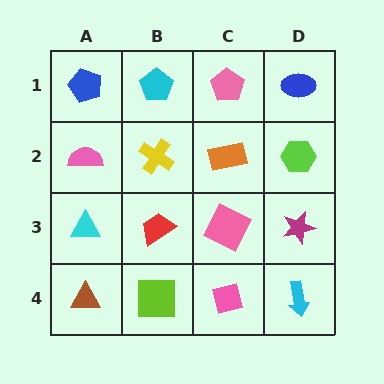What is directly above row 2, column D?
A blue ellipse.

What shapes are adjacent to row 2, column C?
A pink pentagon (row 1, column C), a pink square (row 3, column C), a yellow cross (row 2, column B), a lime hexagon (row 2, column D).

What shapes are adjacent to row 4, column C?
A pink square (row 3, column C), a lime square (row 4, column B), a cyan arrow (row 4, column D).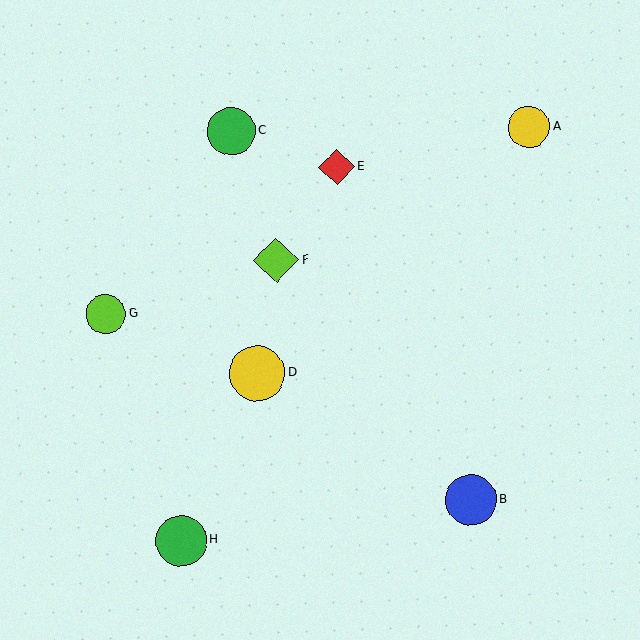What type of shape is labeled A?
Shape A is a yellow circle.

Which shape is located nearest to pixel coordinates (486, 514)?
The blue circle (labeled B) at (471, 500) is nearest to that location.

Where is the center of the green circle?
The center of the green circle is at (181, 541).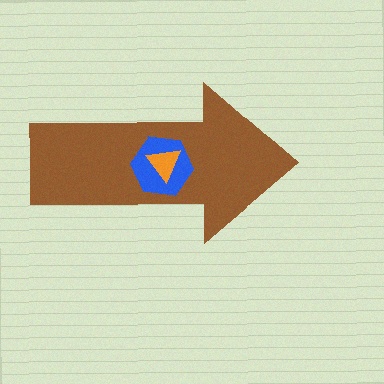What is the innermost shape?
The orange triangle.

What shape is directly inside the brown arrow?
The blue hexagon.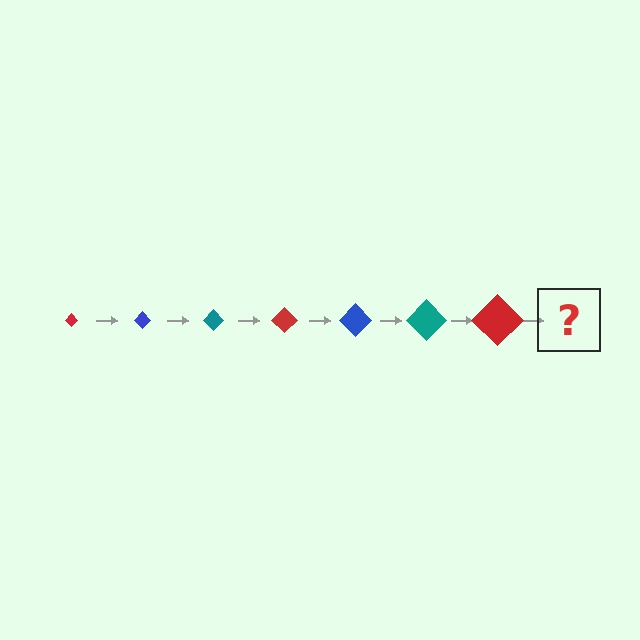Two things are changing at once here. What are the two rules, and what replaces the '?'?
The two rules are that the diamond grows larger each step and the color cycles through red, blue, and teal. The '?' should be a blue diamond, larger than the previous one.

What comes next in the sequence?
The next element should be a blue diamond, larger than the previous one.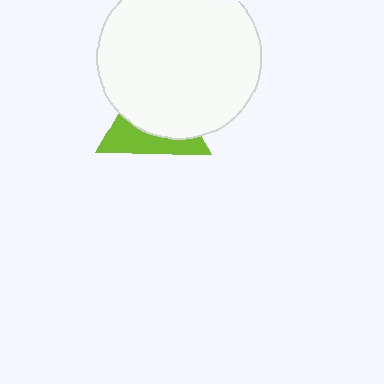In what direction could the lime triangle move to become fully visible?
The lime triangle could move down. That would shift it out from behind the white circle entirely.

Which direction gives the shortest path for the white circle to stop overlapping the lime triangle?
Moving up gives the shortest separation.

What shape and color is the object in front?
The object in front is a white circle.